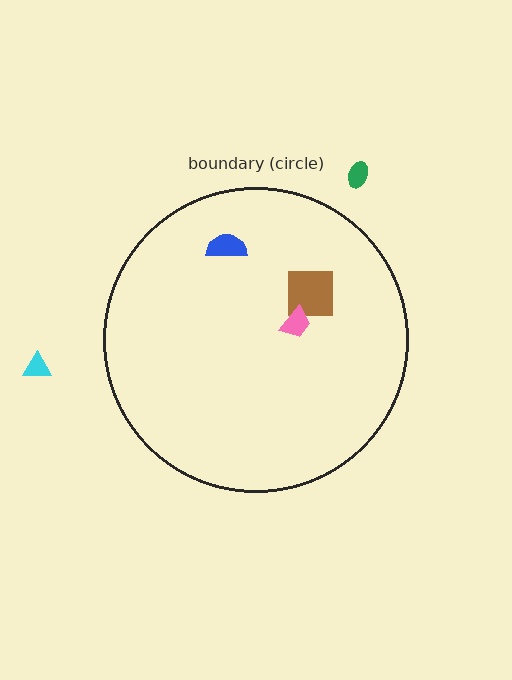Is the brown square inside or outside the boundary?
Inside.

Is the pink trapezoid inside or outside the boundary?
Inside.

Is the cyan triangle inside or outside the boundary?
Outside.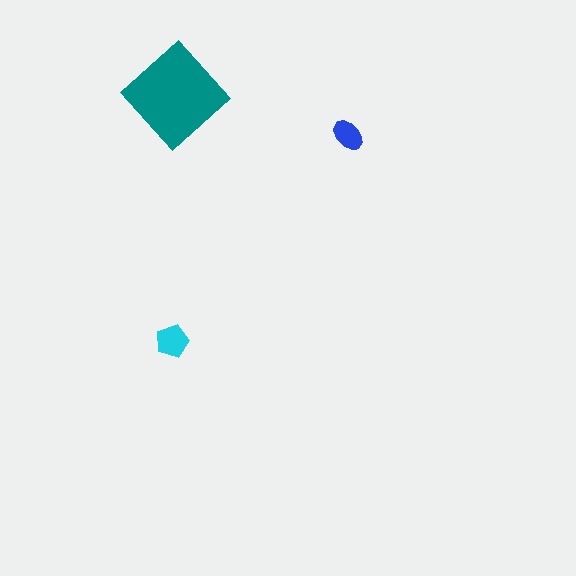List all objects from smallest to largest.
The blue ellipse, the cyan pentagon, the teal diamond.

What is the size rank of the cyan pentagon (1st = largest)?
2nd.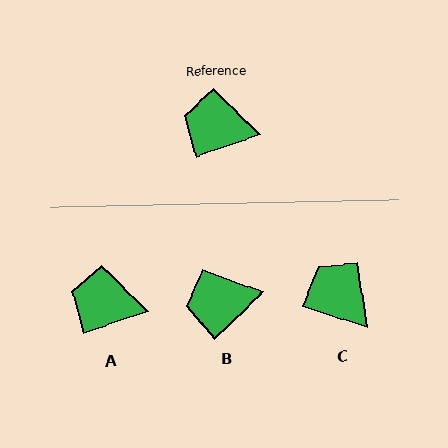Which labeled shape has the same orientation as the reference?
A.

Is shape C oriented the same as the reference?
No, it is off by about 37 degrees.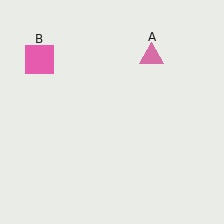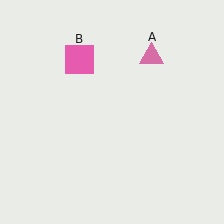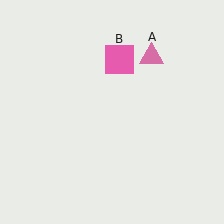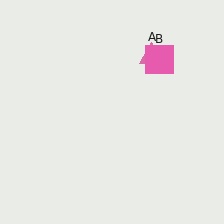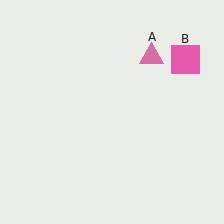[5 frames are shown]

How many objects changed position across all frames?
1 object changed position: pink square (object B).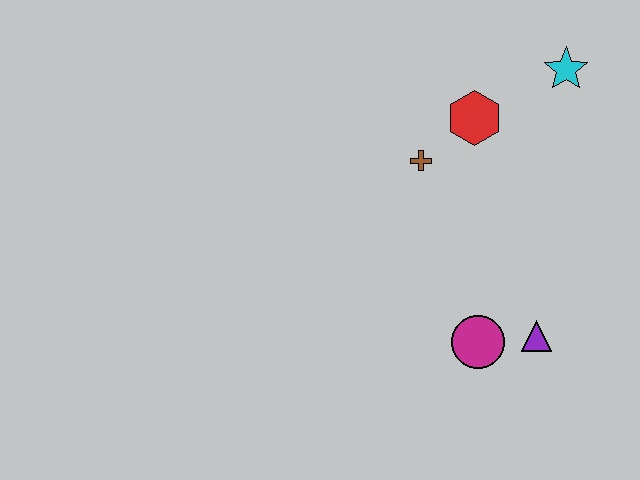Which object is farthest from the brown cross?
The purple triangle is farthest from the brown cross.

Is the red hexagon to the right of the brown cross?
Yes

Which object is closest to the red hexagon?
The brown cross is closest to the red hexagon.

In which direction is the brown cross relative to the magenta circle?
The brown cross is above the magenta circle.